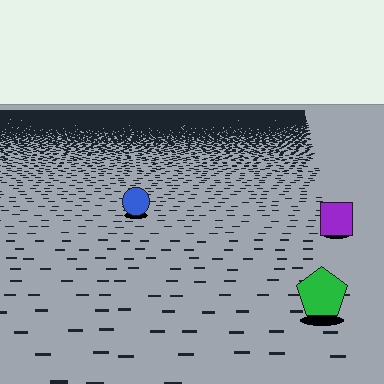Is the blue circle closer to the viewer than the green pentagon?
No. The green pentagon is closer — you can tell from the texture gradient: the ground texture is coarser near it.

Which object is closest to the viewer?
The green pentagon is closest. The texture marks near it are larger and more spread out.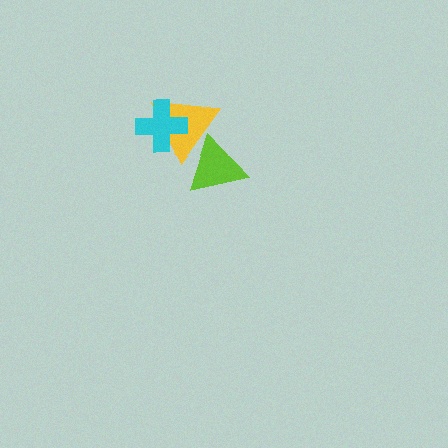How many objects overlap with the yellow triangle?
2 objects overlap with the yellow triangle.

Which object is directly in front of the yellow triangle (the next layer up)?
The lime triangle is directly in front of the yellow triangle.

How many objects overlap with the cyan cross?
1 object overlaps with the cyan cross.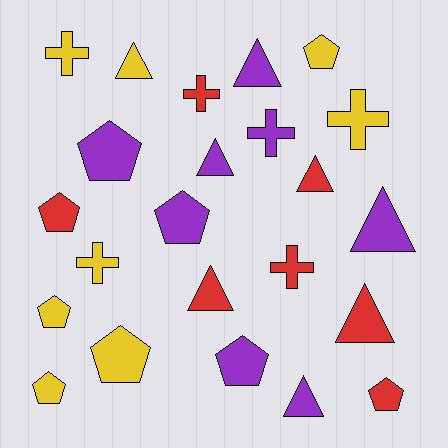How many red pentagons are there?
There are 2 red pentagons.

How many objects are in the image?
There are 23 objects.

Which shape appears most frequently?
Pentagon, with 9 objects.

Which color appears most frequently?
Purple, with 8 objects.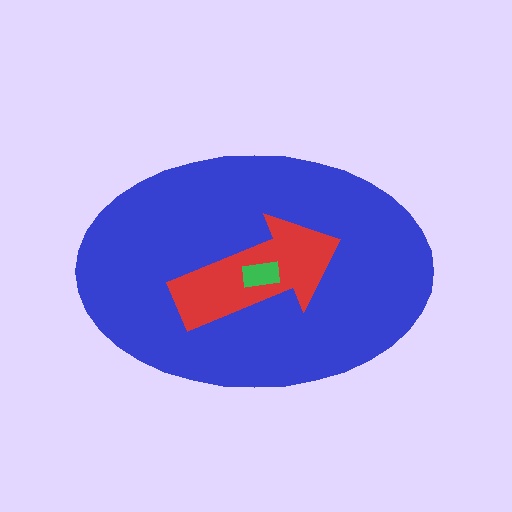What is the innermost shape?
The green rectangle.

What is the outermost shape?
The blue ellipse.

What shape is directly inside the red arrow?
The green rectangle.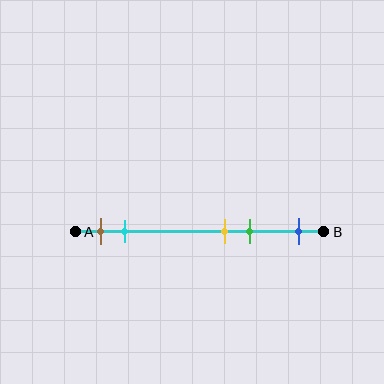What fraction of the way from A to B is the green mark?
The green mark is approximately 70% (0.7) of the way from A to B.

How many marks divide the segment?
There are 5 marks dividing the segment.